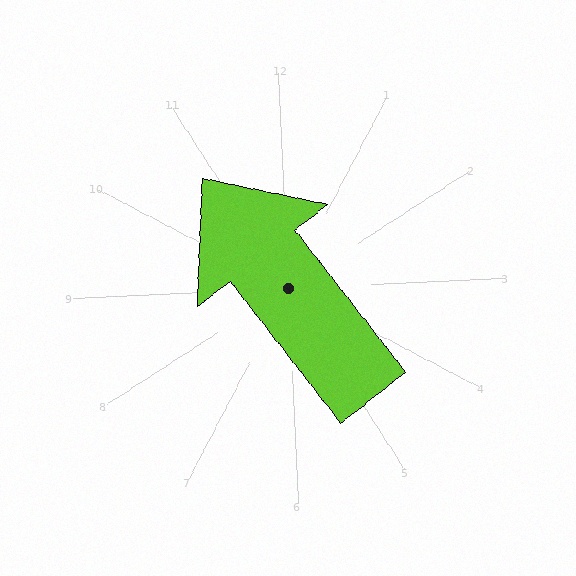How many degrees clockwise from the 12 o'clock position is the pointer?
Approximately 325 degrees.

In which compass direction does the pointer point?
Northwest.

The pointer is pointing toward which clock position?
Roughly 11 o'clock.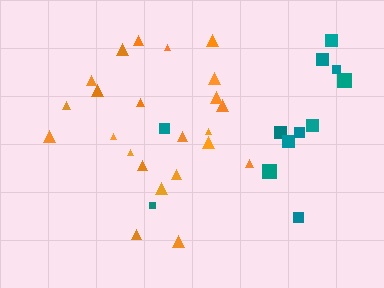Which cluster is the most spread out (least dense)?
Teal.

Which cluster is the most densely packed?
Orange.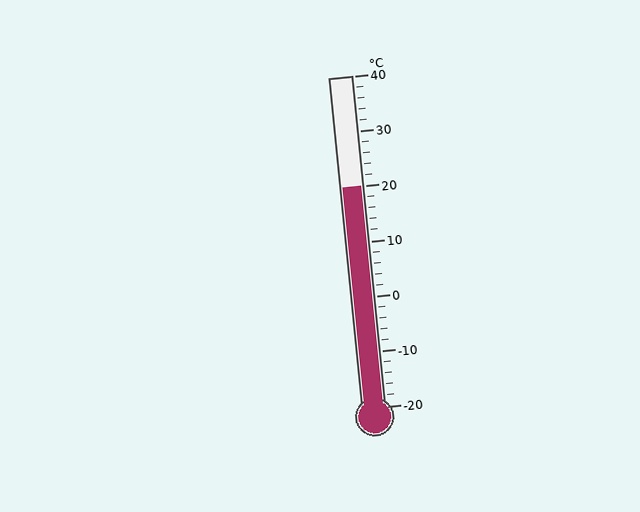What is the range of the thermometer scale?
The thermometer scale ranges from -20°C to 40°C.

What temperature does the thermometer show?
The thermometer shows approximately 20°C.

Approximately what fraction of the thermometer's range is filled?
The thermometer is filled to approximately 65% of its range.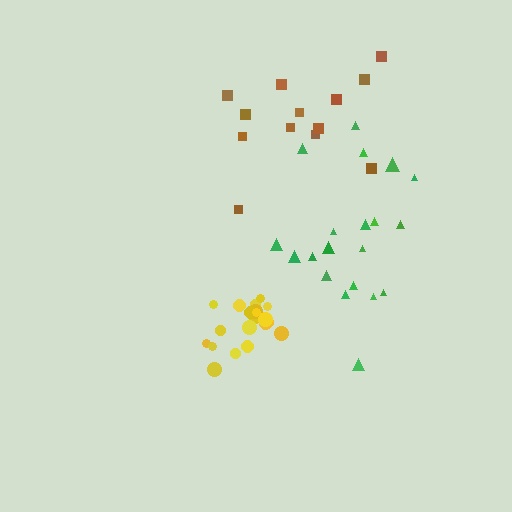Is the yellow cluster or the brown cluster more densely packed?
Yellow.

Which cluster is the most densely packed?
Yellow.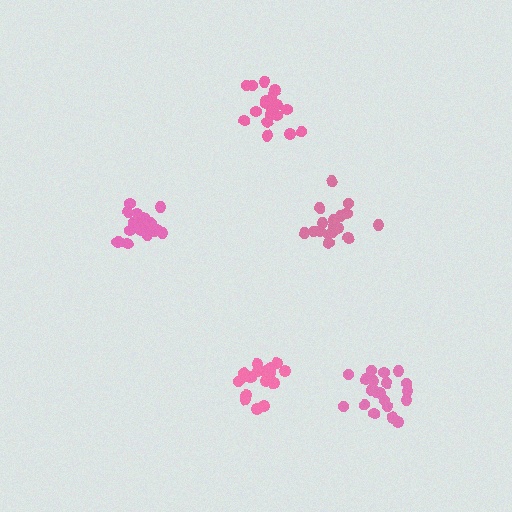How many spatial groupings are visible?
There are 5 spatial groupings.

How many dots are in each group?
Group 1: 18 dots, Group 2: 19 dots, Group 3: 17 dots, Group 4: 20 dots, Group 5: 20 dots (94 total).